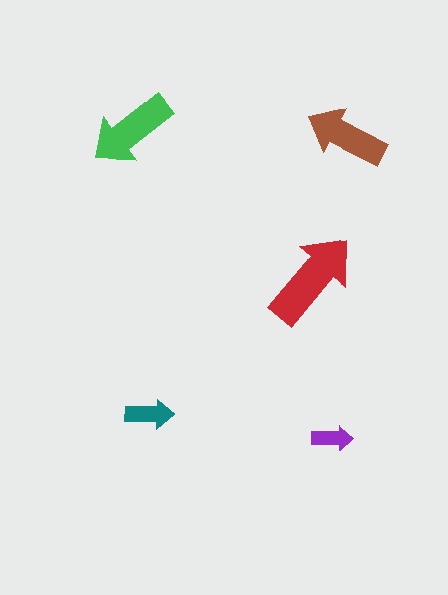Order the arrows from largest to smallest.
the red one, the green one, the brown one, the teal one, the purple one.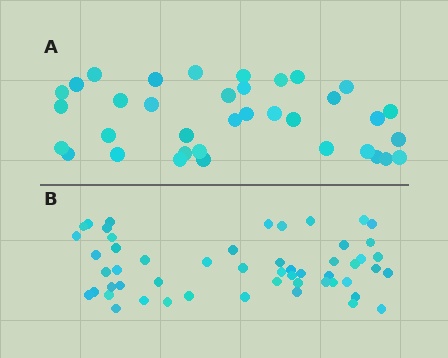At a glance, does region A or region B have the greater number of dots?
Region B (the bottom region) has more dots.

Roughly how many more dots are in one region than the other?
Region B has approximately 15 more dots than region A.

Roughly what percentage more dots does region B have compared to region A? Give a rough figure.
About 45% more.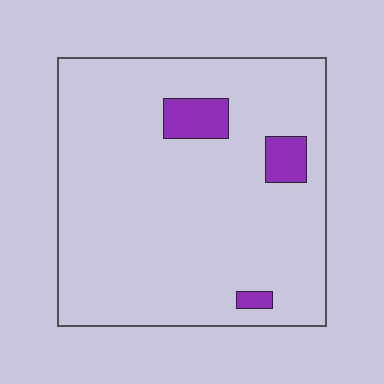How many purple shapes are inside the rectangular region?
3.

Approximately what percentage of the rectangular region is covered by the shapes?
Approximately 5%.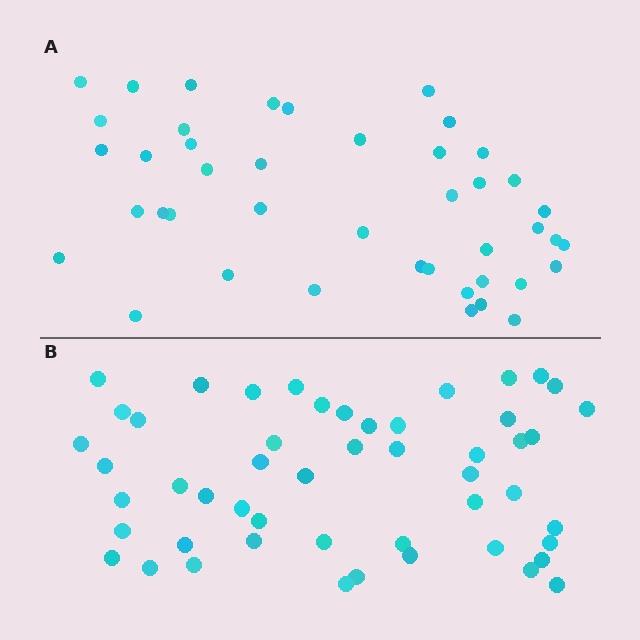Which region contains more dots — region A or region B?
Region B (the bottom region) has more dots.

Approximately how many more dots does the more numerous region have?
Region B has roughly 8 or so more dots than region A.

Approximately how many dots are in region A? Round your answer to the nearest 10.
About 40 dots. (The exact count is 43, which rounds to 40.)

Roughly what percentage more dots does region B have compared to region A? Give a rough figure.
About 20% more.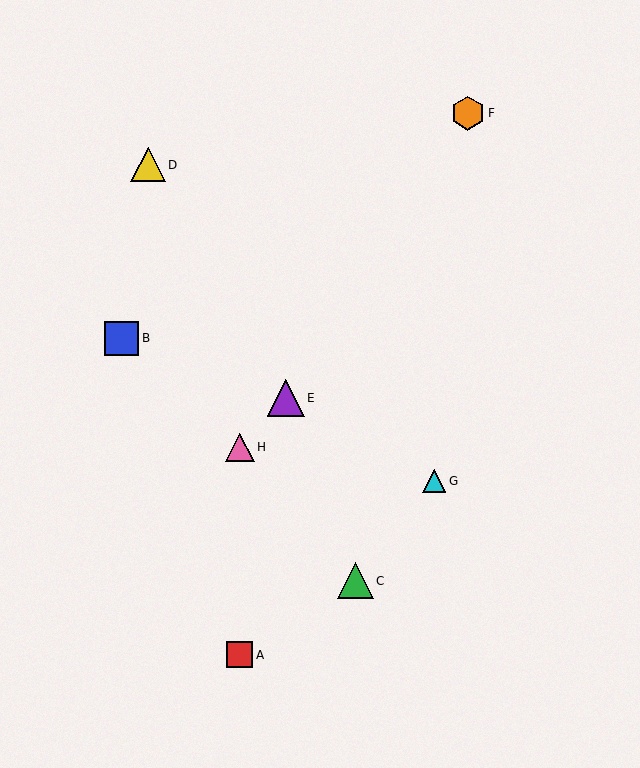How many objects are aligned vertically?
2 objects (A, H) are aligned vertically.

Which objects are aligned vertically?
Objects A, H are aligned vertically.